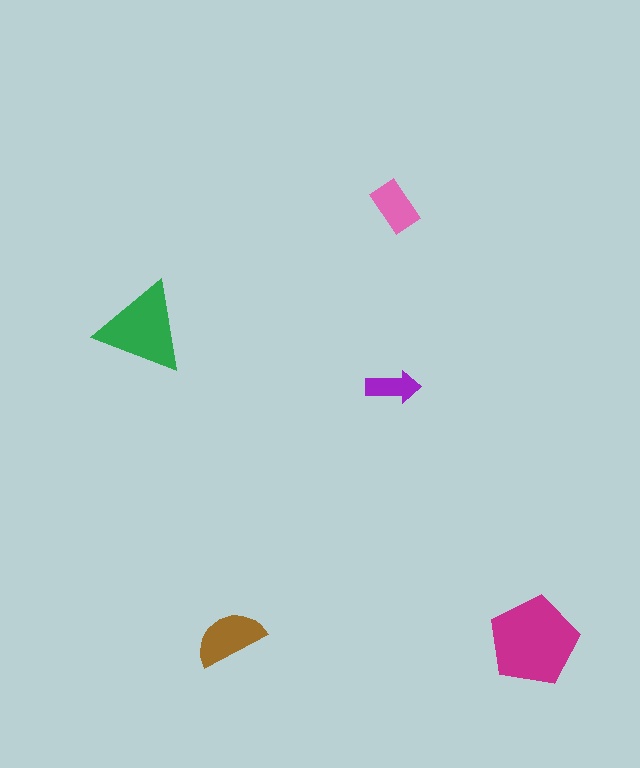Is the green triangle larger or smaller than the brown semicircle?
Larger.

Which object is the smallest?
The purple arrow.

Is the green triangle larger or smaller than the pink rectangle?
Larger.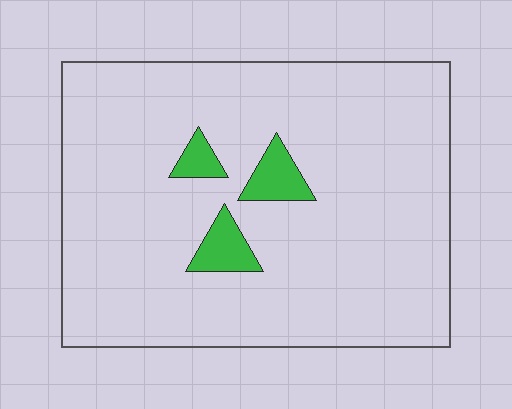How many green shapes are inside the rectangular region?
3.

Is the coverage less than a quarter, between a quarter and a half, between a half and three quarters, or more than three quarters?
Less than a quarter.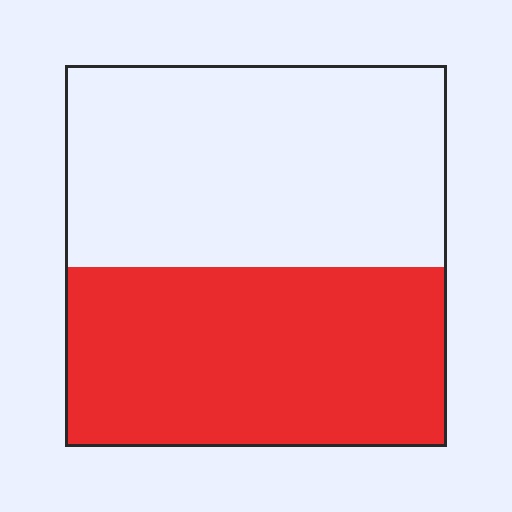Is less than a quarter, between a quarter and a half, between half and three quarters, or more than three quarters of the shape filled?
Between a quarter and a half.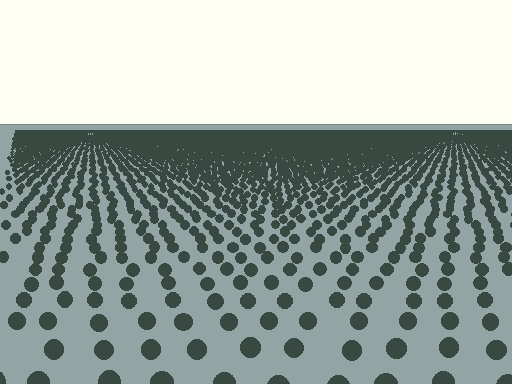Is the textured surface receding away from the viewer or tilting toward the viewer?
The surface is receding away from the viewer. Texture elements get smaller and denser toward the top.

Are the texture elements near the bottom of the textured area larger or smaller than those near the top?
Larger. Near the bottom, elements are closer to the viewer and appear at a bigger on-screen size.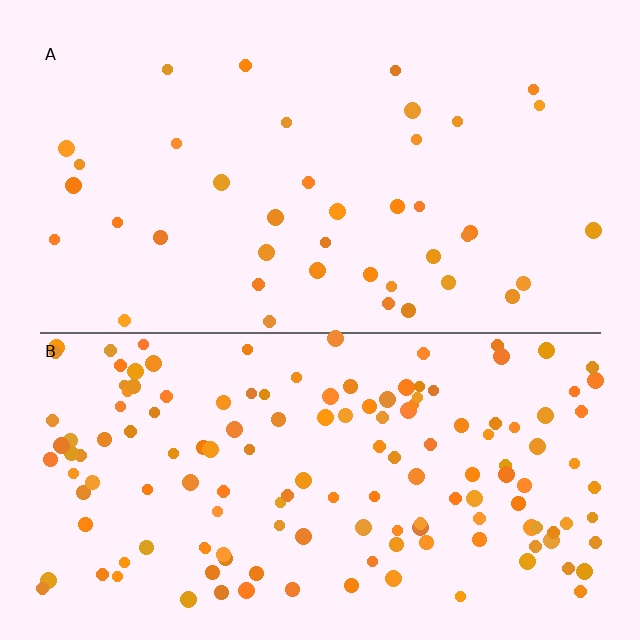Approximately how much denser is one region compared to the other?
Approximately 3.6× — region B over region A.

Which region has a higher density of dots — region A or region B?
B (the bottom).